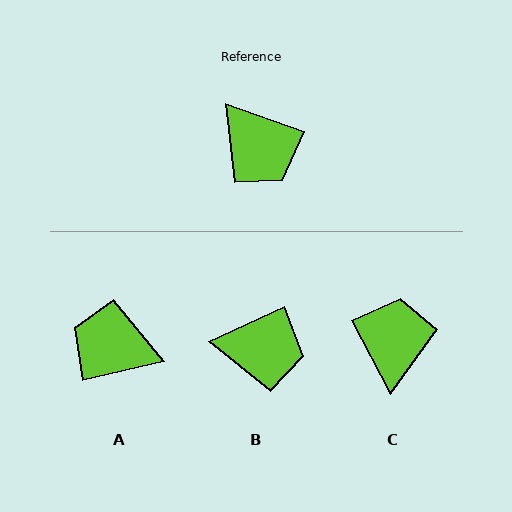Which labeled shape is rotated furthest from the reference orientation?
A, about 147 degrees away.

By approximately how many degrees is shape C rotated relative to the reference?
Approximately 138 degrees counter-clockwise.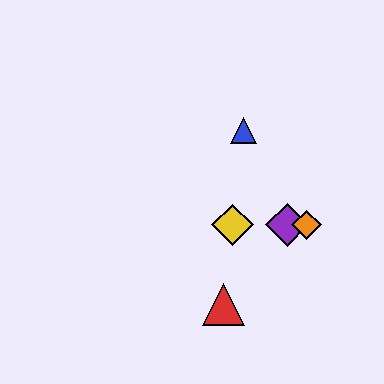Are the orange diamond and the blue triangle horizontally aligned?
No, the orange diamond is at y≈225 and the blue triangle is at y≈131.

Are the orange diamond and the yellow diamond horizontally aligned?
Yes, both are at y≈225.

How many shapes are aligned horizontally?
4 shapes (the green diamond, the yellow diamond, the purple diamond, the orange diamond) are aligned horizontally.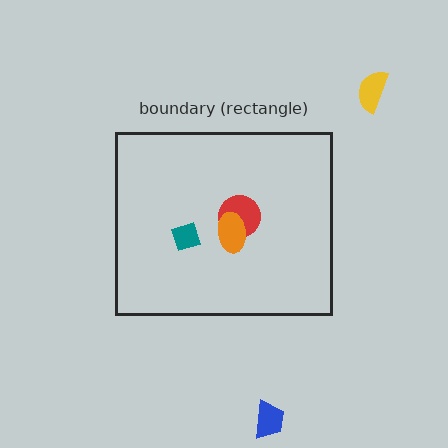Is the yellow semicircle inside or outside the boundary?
Outside.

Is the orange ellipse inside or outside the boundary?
Inside.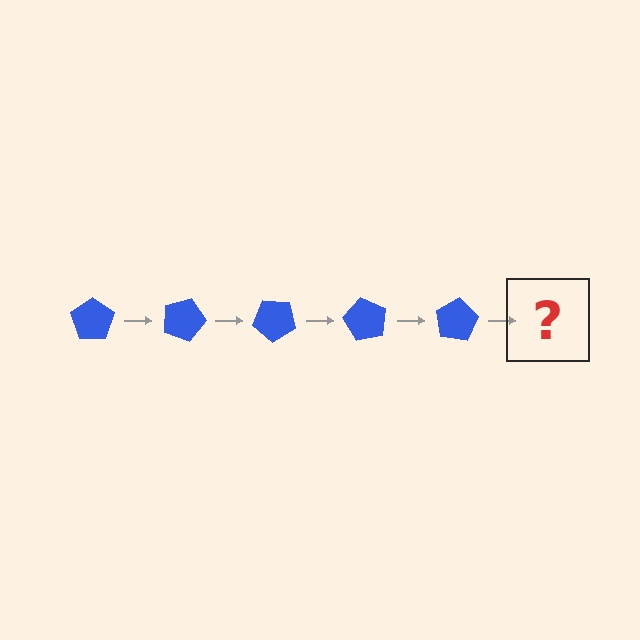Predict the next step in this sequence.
The next step is a blue pentagon rotated 100 degrees.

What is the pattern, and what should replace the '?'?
The pattern is that the pentagon rotates 20 degrees each step. The '?' should be a blue pentagon rotated 100 degrees.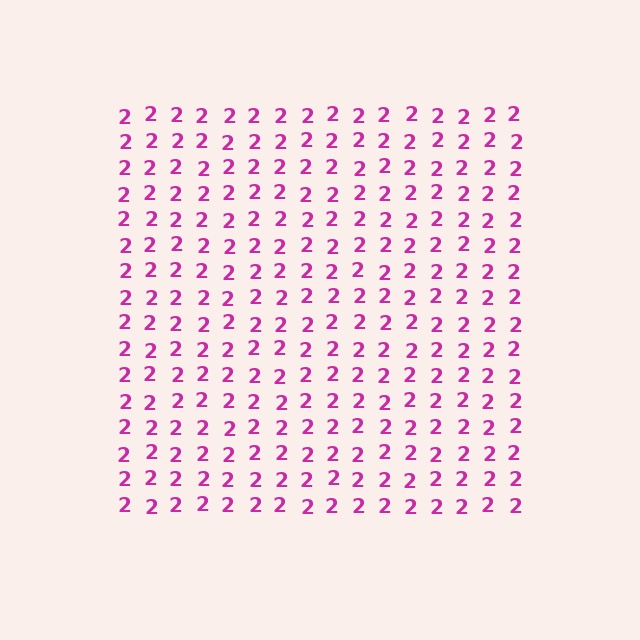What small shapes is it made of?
It is made of small digit 2's.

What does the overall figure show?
The overall figure shows a square.